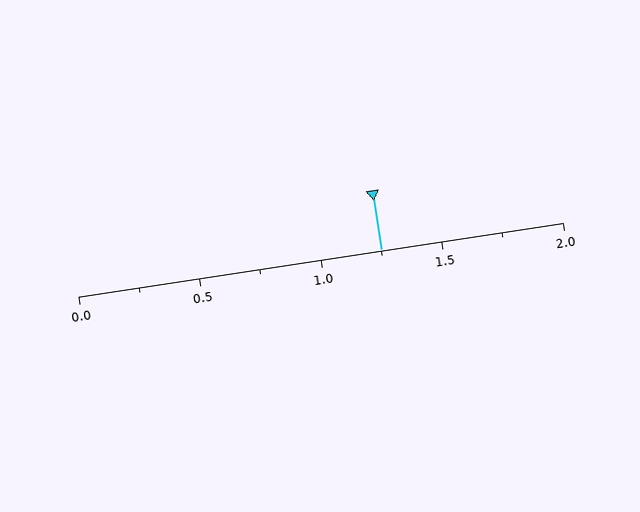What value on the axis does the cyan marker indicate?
The marker indicates approximately 1.25.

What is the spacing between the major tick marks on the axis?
The major ticks are spaced 0.5 apart.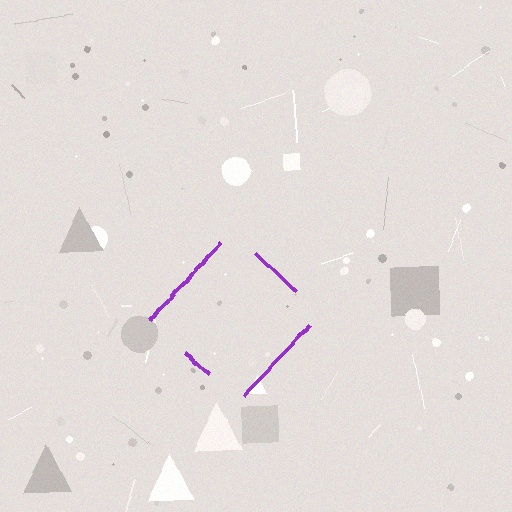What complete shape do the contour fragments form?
The contour fragments form a diamond.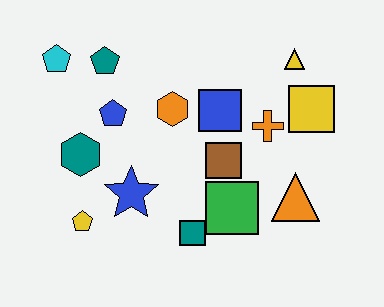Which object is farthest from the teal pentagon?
The orange triangle is farthest from the teal pentagon.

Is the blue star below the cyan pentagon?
Yes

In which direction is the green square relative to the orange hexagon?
The green square is below the orange hexagon.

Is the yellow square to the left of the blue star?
No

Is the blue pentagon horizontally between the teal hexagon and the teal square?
Yes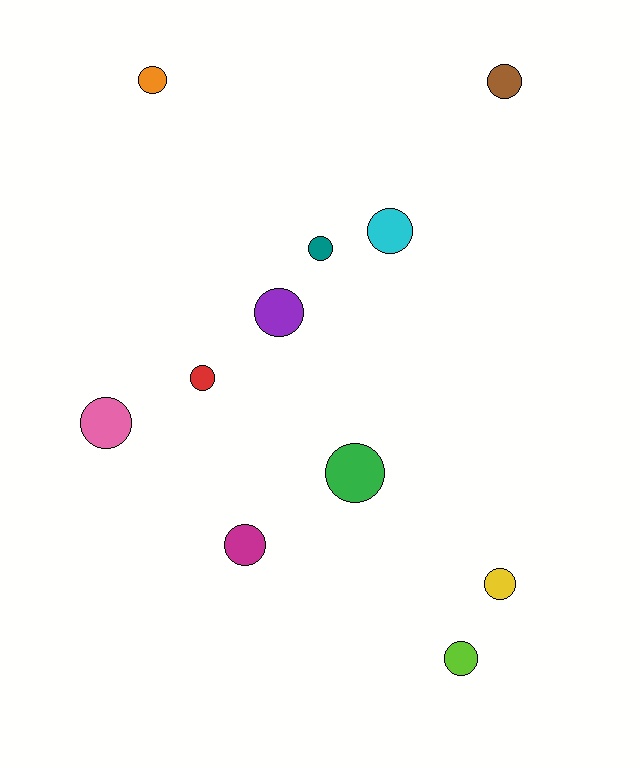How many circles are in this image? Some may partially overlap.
There are 11 circles.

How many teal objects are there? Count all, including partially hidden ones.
There is 1 teal object.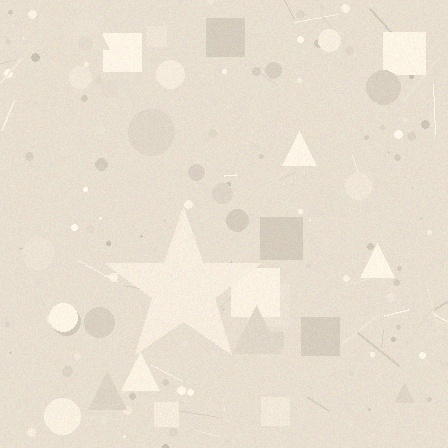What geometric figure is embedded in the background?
A star is embedded in the background.